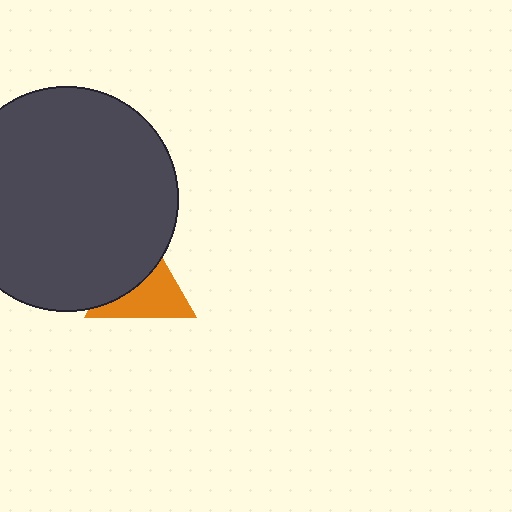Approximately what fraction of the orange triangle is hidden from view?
Roughly 46% of the orange triangle is hidden behind the dark gray circle.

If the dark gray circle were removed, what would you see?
You would see the complete orange triangle.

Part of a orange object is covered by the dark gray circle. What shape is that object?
It is a triangle.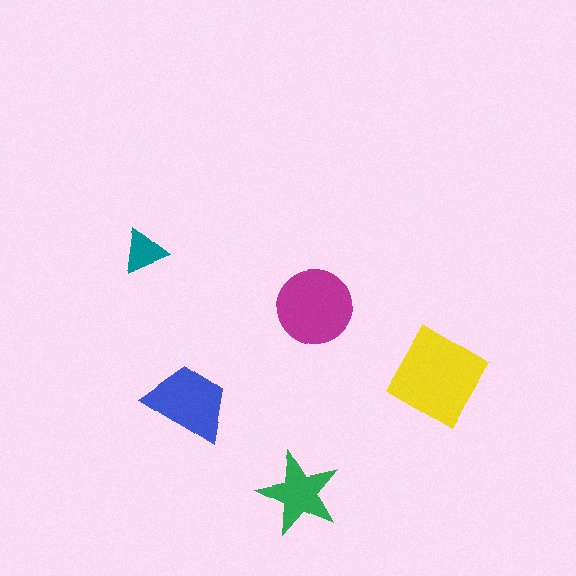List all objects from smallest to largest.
The teal triangle, the green star, the blue trapezoid, the magenta circle, the yellow diamond.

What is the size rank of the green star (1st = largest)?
4th.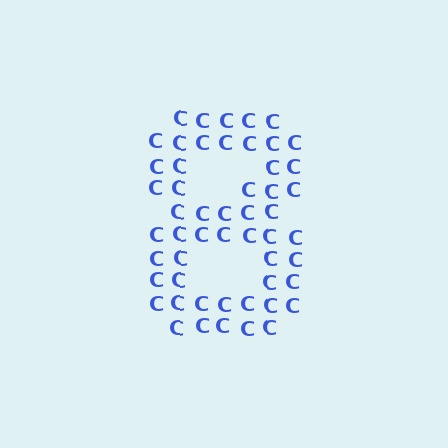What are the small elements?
The small elements are letter C's.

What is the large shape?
The large shape is the digit 8.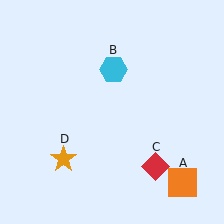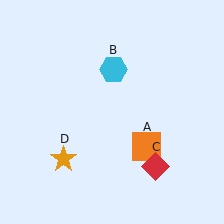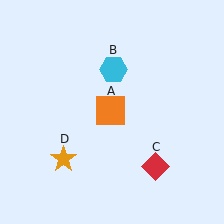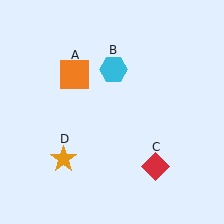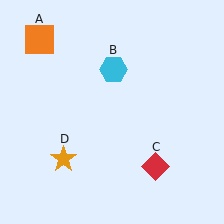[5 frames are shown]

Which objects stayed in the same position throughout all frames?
Cyan hexagon (object B) and red diamond (object C) and orange star (object D) remained stationary.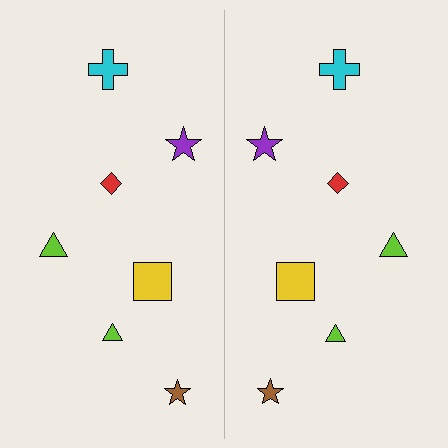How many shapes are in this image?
There are 14 shapes in this image.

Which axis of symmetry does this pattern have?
The pattern has a vertical axis of symmetry running through the center of the image.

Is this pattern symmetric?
Yes, this pattern has bilateral (reflection) symmetry.